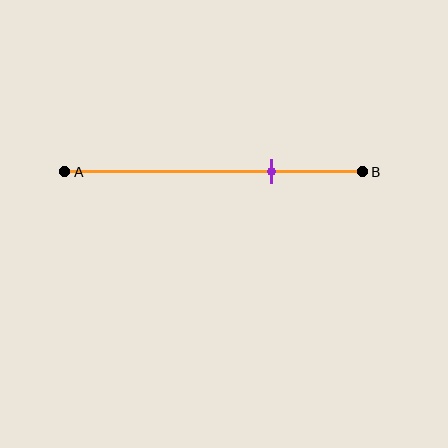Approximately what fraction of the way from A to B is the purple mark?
The purple mark is approximately 70% of the way from A to B.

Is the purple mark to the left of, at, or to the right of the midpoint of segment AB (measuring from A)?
The purple mark is to the right of the midpoint of segment AB.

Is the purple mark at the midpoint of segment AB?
No, the mark is at about 70% from A, not at the 50% midpoint.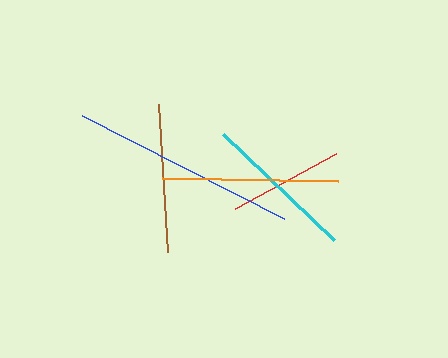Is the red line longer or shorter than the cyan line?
The cyan line is longer than the red line.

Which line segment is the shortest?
The red line is the shortest at approximately 115 pixels.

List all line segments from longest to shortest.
From longest to shortest: blue, orange, cyan, brown, red.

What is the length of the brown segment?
The brown segment is approximately 148 pixels long.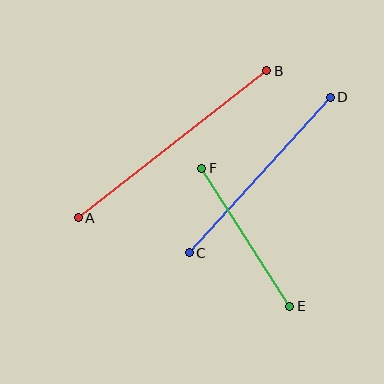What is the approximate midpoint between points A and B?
The midpoint is at approximately (173, 144) pixels.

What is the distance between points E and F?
The distance is approximately 164 pixels.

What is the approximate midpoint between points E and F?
The midpoint is at approximately (246, 237) pixels.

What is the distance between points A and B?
The distance is approximately 239 pixels.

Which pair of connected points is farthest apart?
Points A and B are farthest apart.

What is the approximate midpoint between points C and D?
The midpoint is at approximately (260, 175) pixels.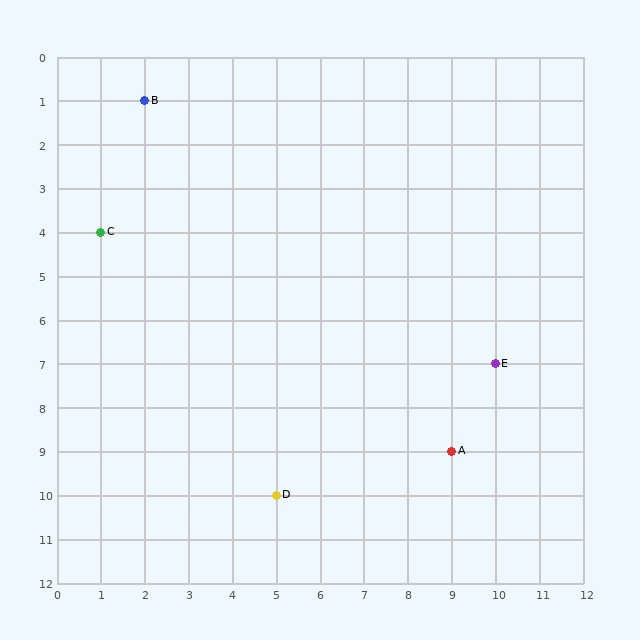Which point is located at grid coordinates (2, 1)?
Point B is at (2, 1).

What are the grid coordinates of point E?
Point E is at grid coordinates (10, 7).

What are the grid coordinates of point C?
Point C is at grid coordinates (1, 4).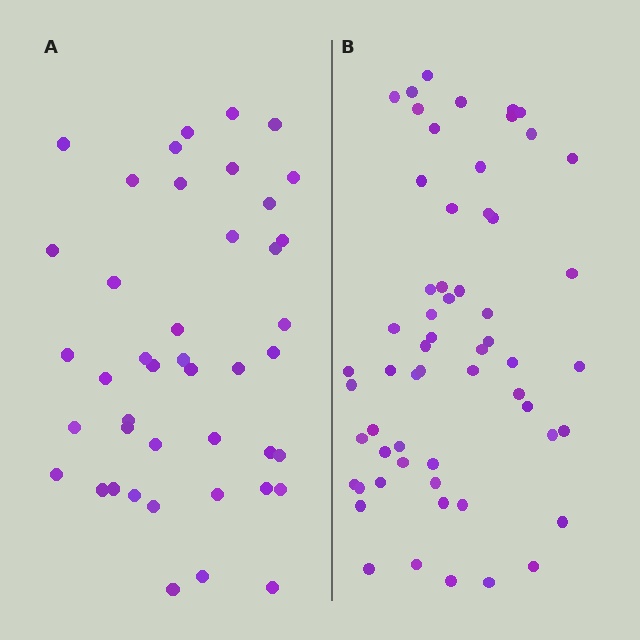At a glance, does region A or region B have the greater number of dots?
Region B (the right region) has more dots.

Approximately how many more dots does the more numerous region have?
Region B has approximately 15 more dots than region A.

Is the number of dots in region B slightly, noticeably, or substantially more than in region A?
Region B has noticeably more, but not dramatically so. The ratio is roughly 1.4 to 1.